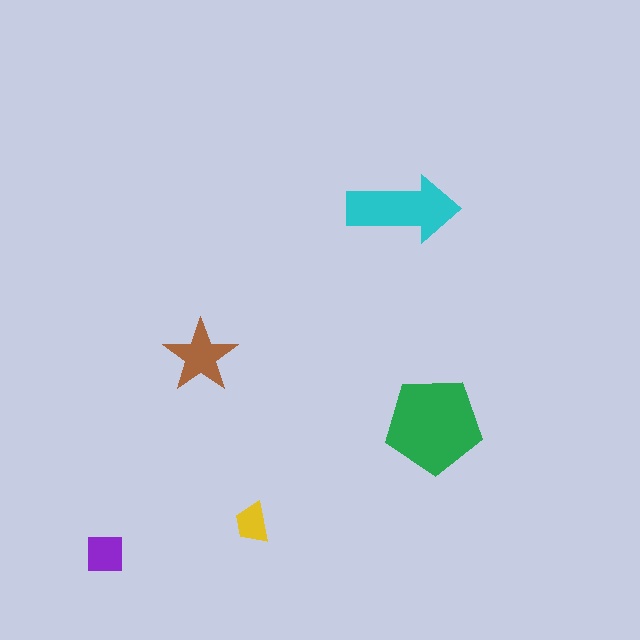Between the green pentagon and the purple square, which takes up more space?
The green pentagon.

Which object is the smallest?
The yellow trapezoid.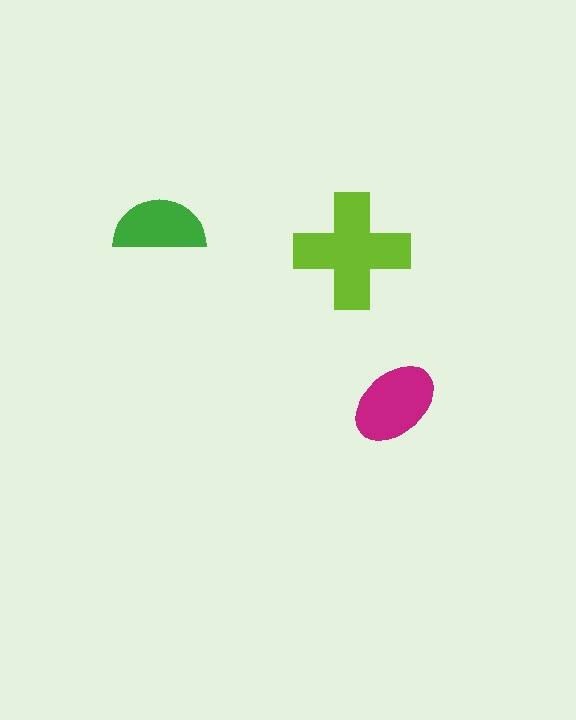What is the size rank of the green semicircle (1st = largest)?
3rd.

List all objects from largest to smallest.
The lime cross, the magenta ellipse, the green semicircle.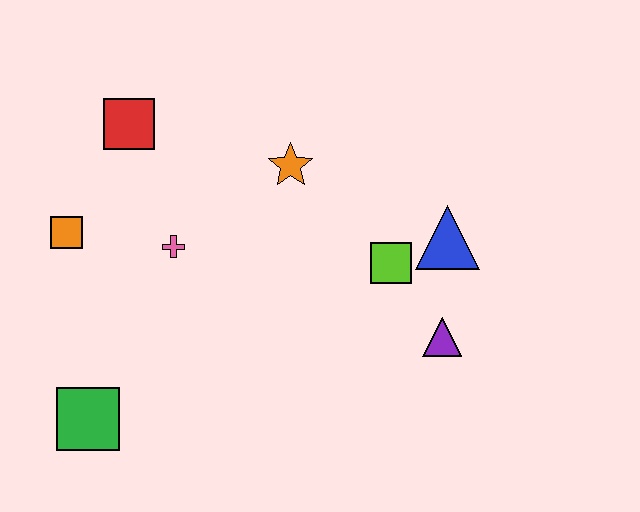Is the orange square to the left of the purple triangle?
Yes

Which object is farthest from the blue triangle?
The green square is farthest from the blue triangle.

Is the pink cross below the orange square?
Yes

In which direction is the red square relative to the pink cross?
The red square is above the pink cross.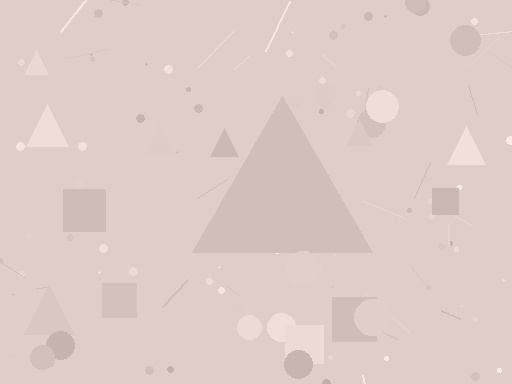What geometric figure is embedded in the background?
A triangle is embedded in the background.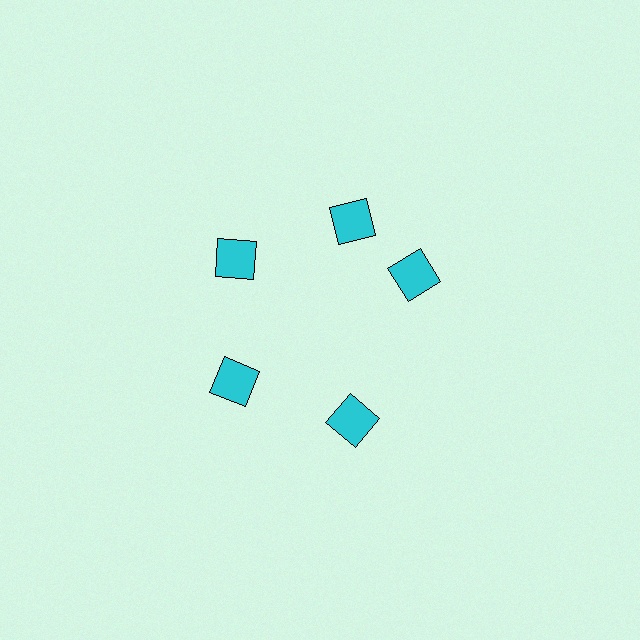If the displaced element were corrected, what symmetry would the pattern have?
It would have 5-fold rotational symmetry — the pattern would map onto itself every 72 degrees.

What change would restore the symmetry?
The symmetry would be restored by rotating it back into even spacing with its neighbors so that all 5 squares sit at equal angles and equal distance from the center.